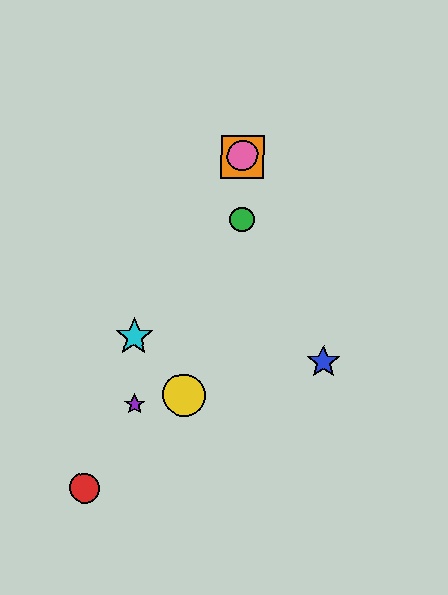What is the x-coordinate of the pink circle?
The pink circle is at x≈243.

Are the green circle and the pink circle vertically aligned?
Yes, both are at x≈242.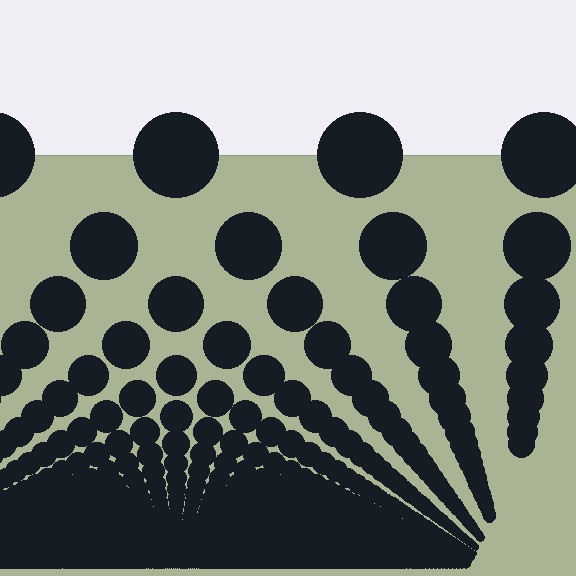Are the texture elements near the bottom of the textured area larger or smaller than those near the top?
Smaller. The gradient is inverted — elements near the bottom are smaller and denser.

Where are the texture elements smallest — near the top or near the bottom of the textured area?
Near the bottom.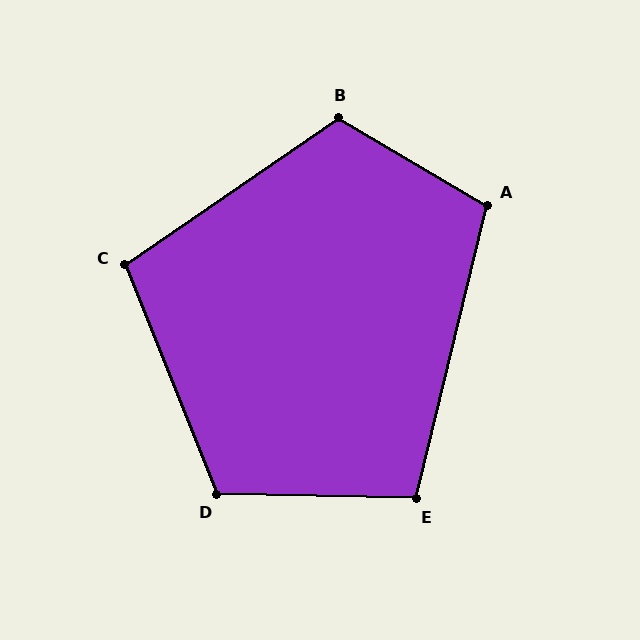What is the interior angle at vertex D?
Approximately 113 degrees (obtuse).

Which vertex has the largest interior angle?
B, at approximately 115 degrees.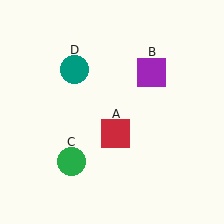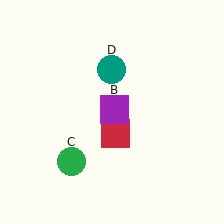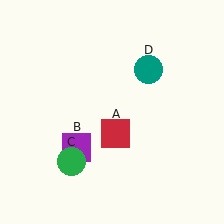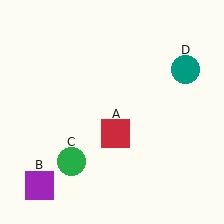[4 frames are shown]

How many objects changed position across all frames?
2 objects changed position: purple square (object B), teal circle (object D).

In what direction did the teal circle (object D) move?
The teal circle (object D) moved right.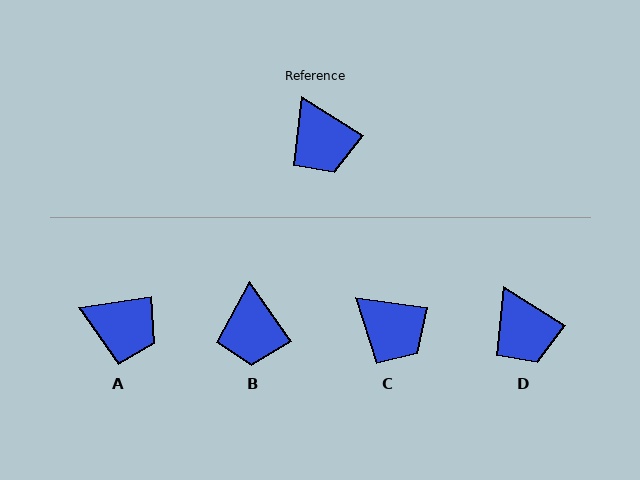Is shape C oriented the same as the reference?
No, it is off by about 24 degrees.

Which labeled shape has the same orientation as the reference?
D.